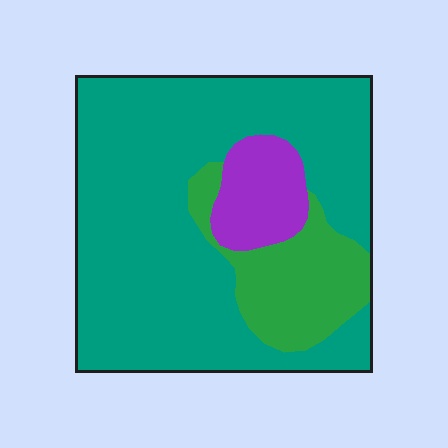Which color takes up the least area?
Purple, at roughly 10%.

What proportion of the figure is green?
Green covers around 15% of the figure.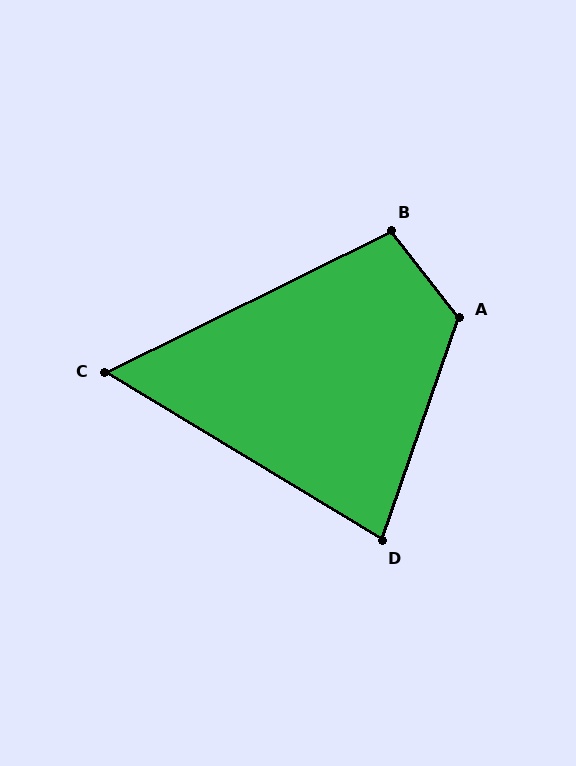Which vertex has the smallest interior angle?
C, at approximately 57 degrees.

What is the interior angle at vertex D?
Approximately 78 degrees (acute).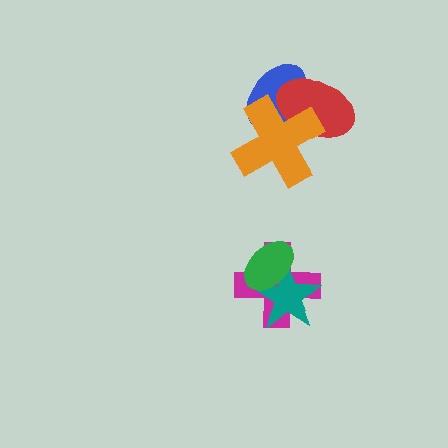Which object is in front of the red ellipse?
The orange cross is in front of the red ellipse.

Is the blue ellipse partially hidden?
Yes, it is partially covered by another shape.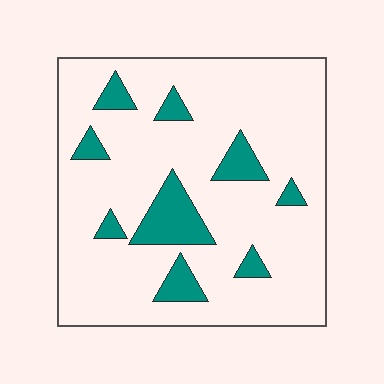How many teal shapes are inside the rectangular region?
9.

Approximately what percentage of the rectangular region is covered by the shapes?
Approximately 15%.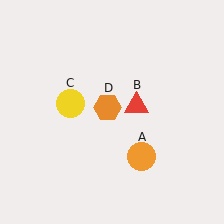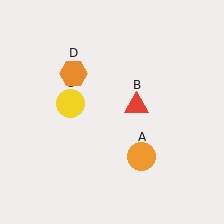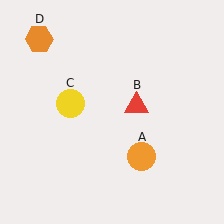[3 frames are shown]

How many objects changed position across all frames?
1 object changed position: orange hexagon (object D).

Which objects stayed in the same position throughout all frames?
Orange circle (object A) and red triangle (object B) and yellow circle (object C) remained stationary.